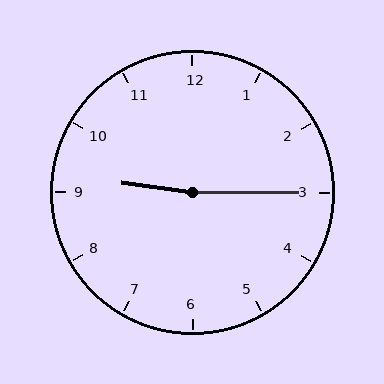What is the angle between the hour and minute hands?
Approximately 172 degrees.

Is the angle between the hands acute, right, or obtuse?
It is obtuse.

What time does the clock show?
9:15.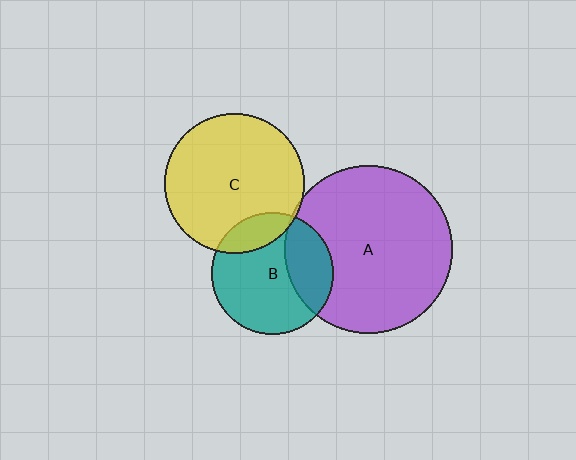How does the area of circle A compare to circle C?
Approximately 1.4 times.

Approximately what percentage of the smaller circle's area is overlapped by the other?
Approximately 30%.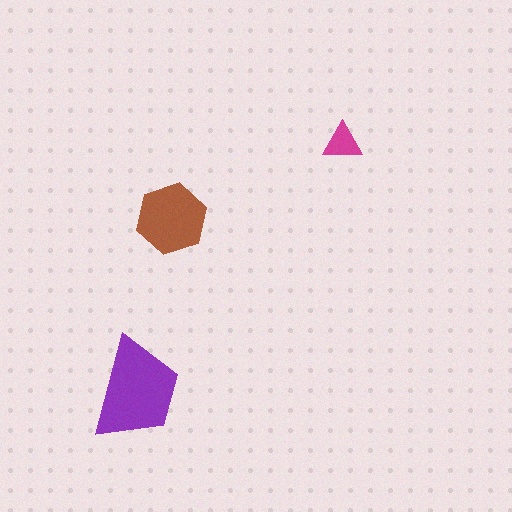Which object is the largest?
The purple trapezoid.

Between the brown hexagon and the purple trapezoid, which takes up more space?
The purple trapezoid.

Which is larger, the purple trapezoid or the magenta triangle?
The purple trapezoid.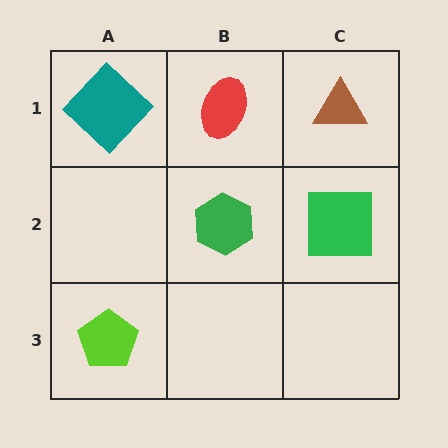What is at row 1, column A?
A teal diamond.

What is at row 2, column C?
A green square.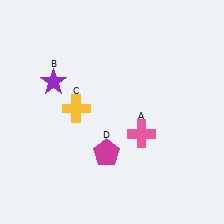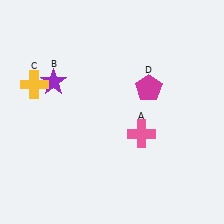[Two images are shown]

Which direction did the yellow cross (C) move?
The yellow cross (C) moved left.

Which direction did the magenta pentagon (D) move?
The magenta pentagon (D) moved up.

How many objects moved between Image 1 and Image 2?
2 objects moved between the two images.